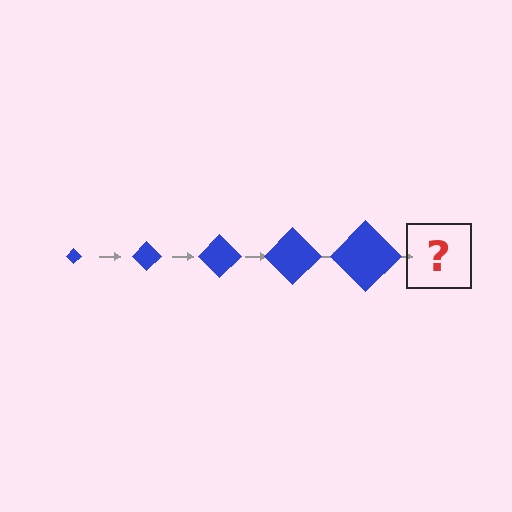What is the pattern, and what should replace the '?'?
The pattern is that the diamond gets progressively larger each step. The '?' should be a blue diamond, larger than the previous one.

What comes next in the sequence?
The next element should be a blue diamond, larger than the previous one.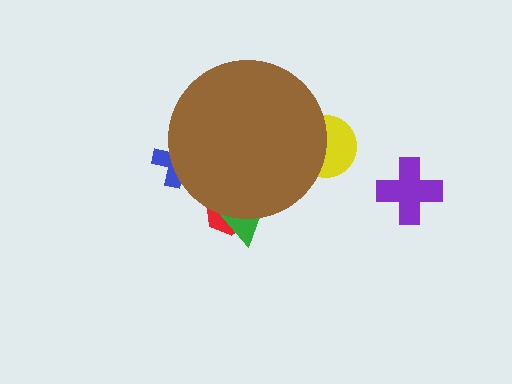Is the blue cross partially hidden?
Yes, the blue cross is partially hidden behind the brown circle.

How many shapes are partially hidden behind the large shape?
4 shapes are partially hidden.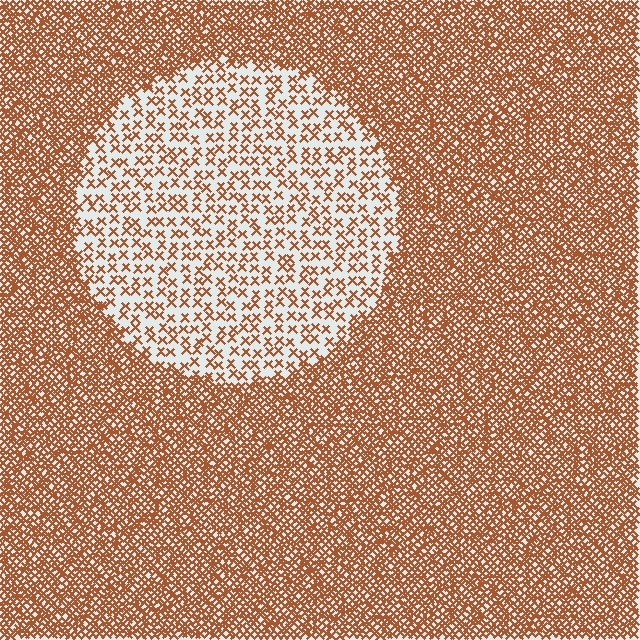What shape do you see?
I see a circle.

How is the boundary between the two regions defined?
The boundary is defined by a change in element density (approximately 3.0x ratio). All elements are the same color, size, and shape.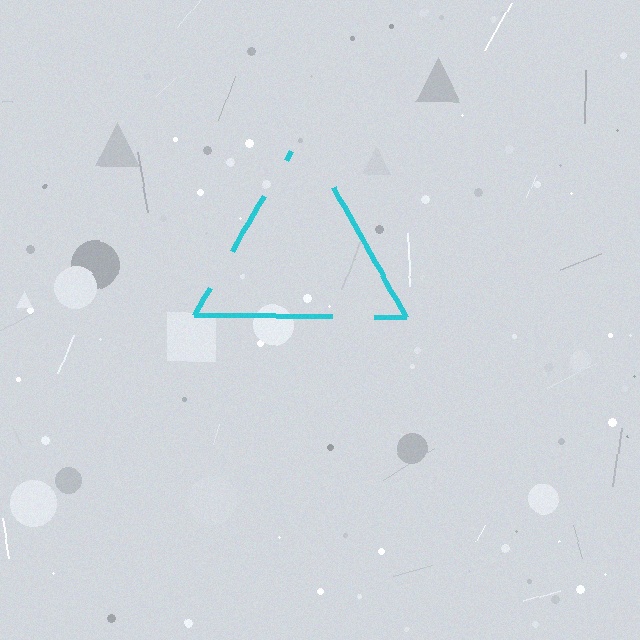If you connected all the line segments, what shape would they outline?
They would outline a triangle.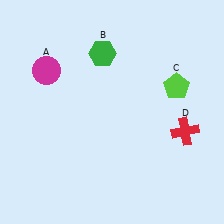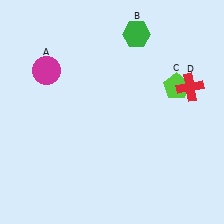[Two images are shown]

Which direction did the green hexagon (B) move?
The green hexagon (B) moved right.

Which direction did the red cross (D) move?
The red cross (D) moved up.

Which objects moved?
The objects that moved are: the green hexagon (B), the red cross (D).